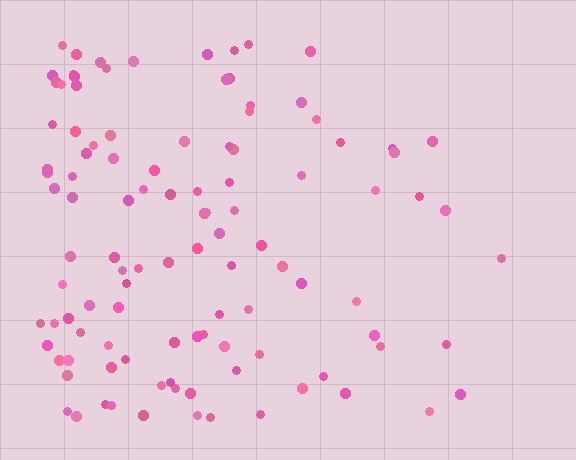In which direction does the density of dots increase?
From right to left, with the left side densest.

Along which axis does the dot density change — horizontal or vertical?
Horizontal.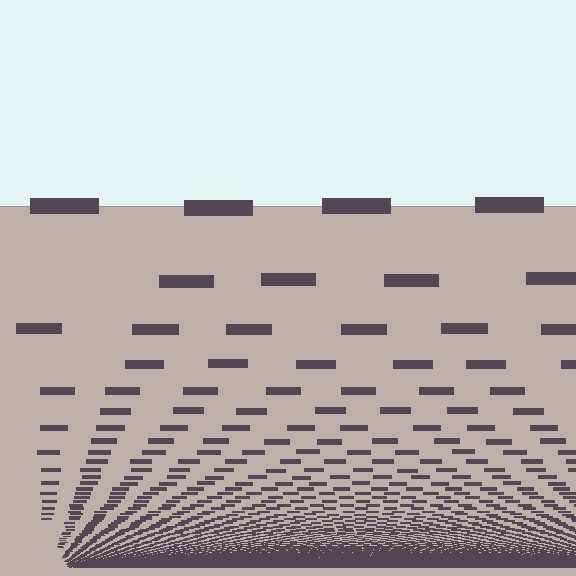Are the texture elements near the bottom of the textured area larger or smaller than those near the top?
Smaller. The gradient is inverted — elements near the bottom are smaller and denser.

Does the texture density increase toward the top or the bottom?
Density increases toward the bottom.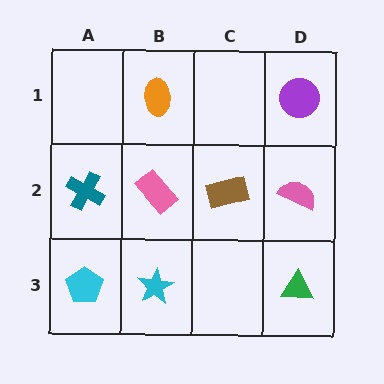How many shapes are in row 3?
3 shapes.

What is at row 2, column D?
A pink semicircle.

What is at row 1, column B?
An orange ellipse.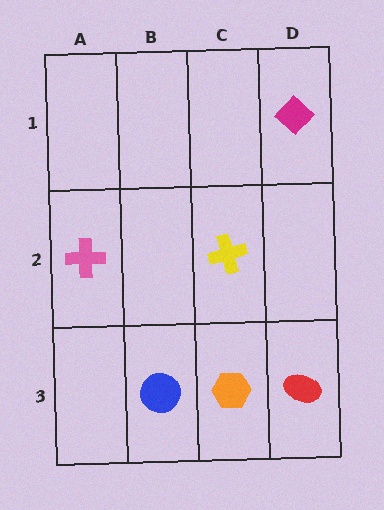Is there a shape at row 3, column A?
No, that cell is empty.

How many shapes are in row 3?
3 shapes.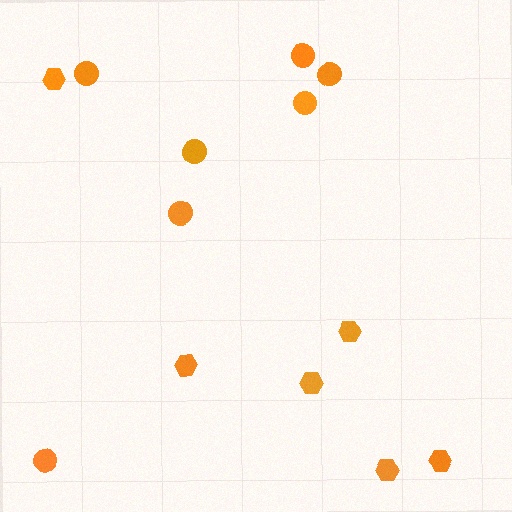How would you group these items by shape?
There are 2 groups: one group of hexagons (6) and one group of circles (7).